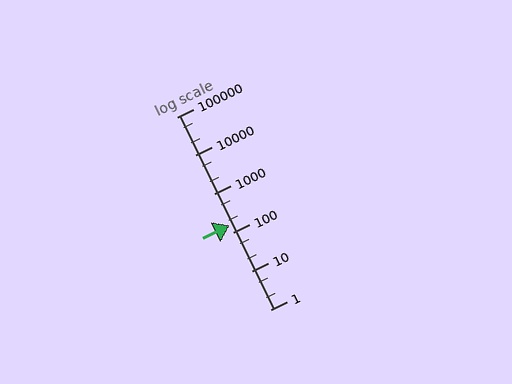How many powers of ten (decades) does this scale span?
The scale spans 5 decades, from 1 to 100000.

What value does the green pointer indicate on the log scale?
The pointer indicates approximately 150.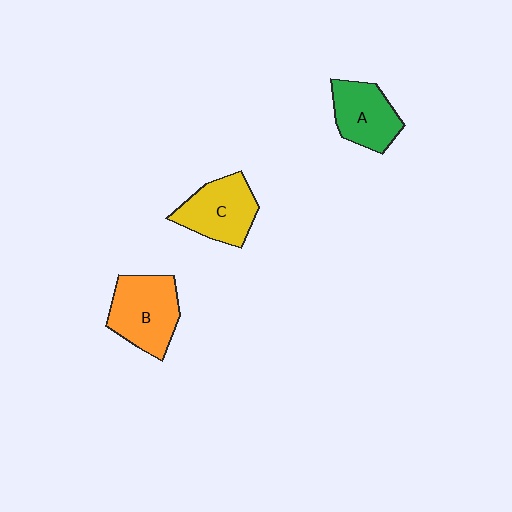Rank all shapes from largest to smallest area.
From largest to smallest: B (orange), C (yellow), A (green).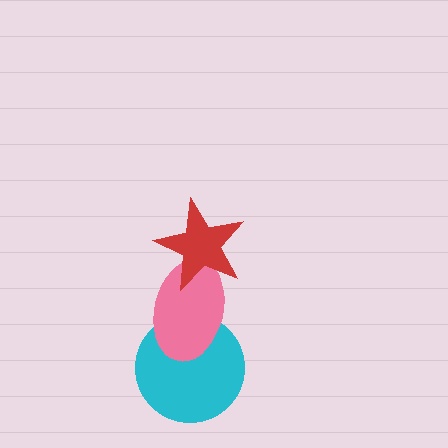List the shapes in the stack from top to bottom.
From top to bottom: the red star, the pink ellipse, the cyan circle.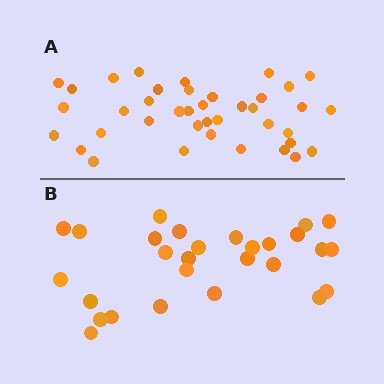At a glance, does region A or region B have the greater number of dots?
Region A (the top region) has more dots.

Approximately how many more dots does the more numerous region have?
Region A has roughly 12 or so more dots than region B.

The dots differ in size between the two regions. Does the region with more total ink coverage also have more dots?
No. Region B has more total ink coverage because its dots are larger, but region A actually contains more individual dots. Total area can be misleading — the number of items is what matters here.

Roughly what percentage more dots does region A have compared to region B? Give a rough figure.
About 40% more.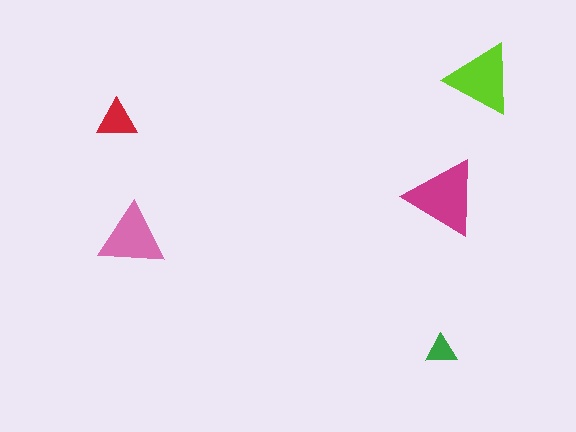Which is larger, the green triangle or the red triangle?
The red one.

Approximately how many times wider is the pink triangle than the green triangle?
About 2 times wider.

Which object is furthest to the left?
The red triangle is leftmost.